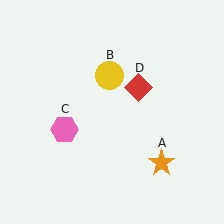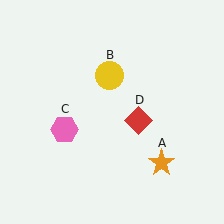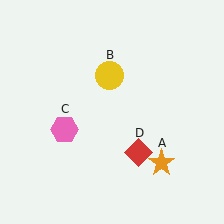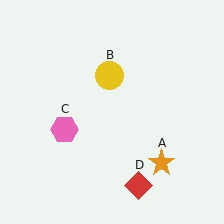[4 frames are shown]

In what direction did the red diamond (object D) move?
The red diamond (object D) moved down.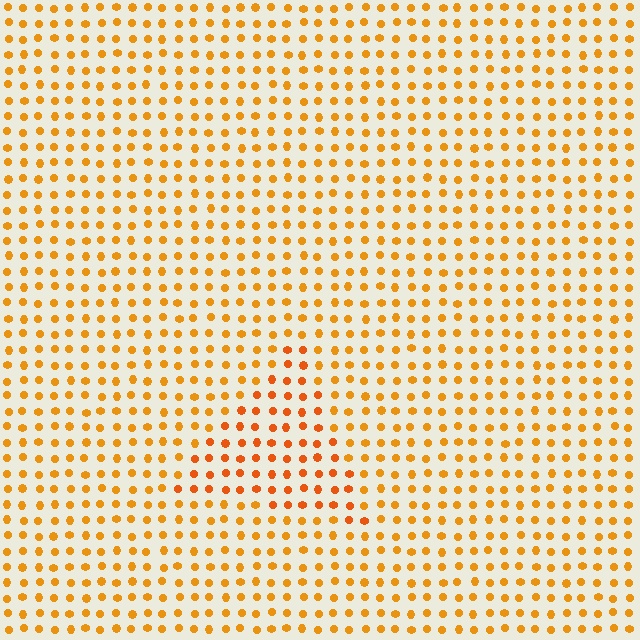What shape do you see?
I see a triangle.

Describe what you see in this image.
The image is filled with small orange elements in a uniform arrangement. A triangle-shaped region is visible where the elements are tinted to a slightly different hue, forming a subtle color boundary.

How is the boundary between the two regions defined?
The boundary is defined purely by a slight shift in hue (about 17 degrees). Spacing, size, and orientation are identical on both sides.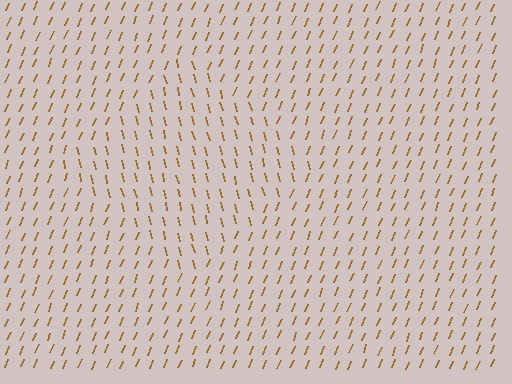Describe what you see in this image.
The image is filled with small brown line segments. A diamond region in the image has lines oriented differently from the surrounding lines, creating a visible texture boundary.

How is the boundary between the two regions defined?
The boundary is defined purely by a change in line orientation (approximately 36 degrees difference). All lines are the same color and thickness.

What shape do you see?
I see a diamond.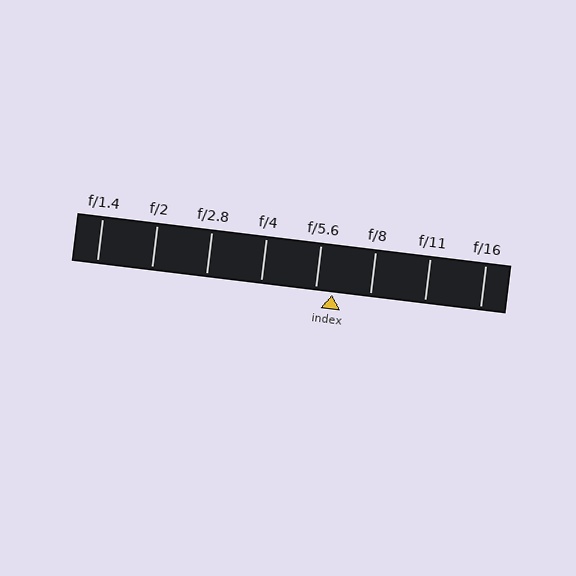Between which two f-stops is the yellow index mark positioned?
The index mark is between f/5.6 and f/8.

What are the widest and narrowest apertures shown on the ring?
The widest aperture shown is f/1.4 and the narrowest is f/16.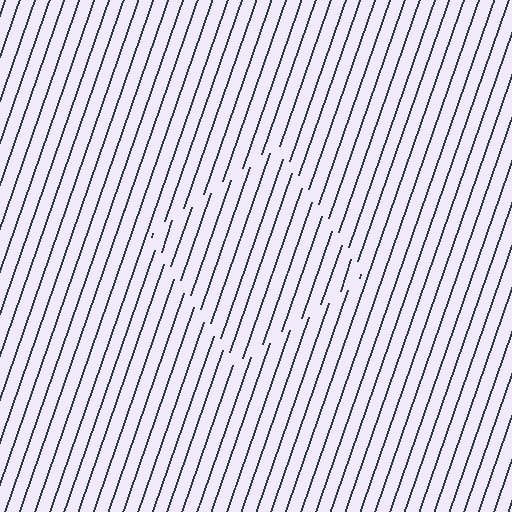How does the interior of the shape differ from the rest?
The interior of the shape contains the same grating, shifted by half a period — the contour is defined by the phase discontinuity where line-ends from the inner and outer gratings abut.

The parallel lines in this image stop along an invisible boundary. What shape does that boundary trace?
An illusory square. The interior of the shape contains the same grating, shifted by half a period — the contour is defined by the phase discontinuity where line-ends from the inner and outer gratings abut.